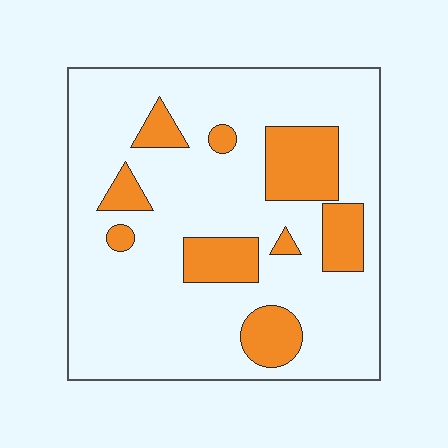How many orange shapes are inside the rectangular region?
9.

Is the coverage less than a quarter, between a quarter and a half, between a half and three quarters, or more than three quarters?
Less than a quarter.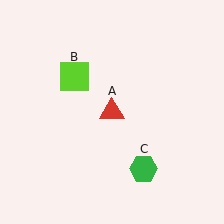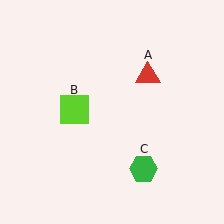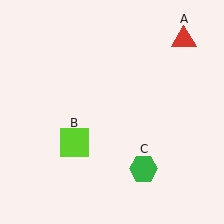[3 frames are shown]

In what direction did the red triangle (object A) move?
The red triangle (object A) moved up and to the right.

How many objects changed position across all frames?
2 objects changed position: red triangle (object A), lime square (object B).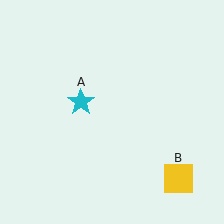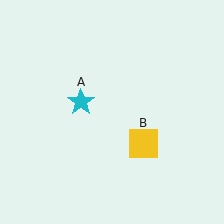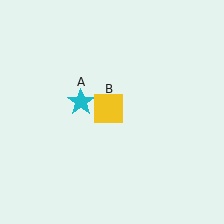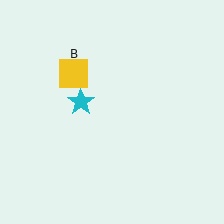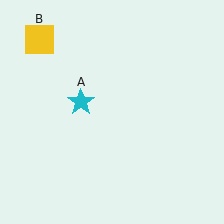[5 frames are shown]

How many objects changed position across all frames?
1 object changed position: yellow square (object B).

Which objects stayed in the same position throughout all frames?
Cyan star (object A) remained stationary.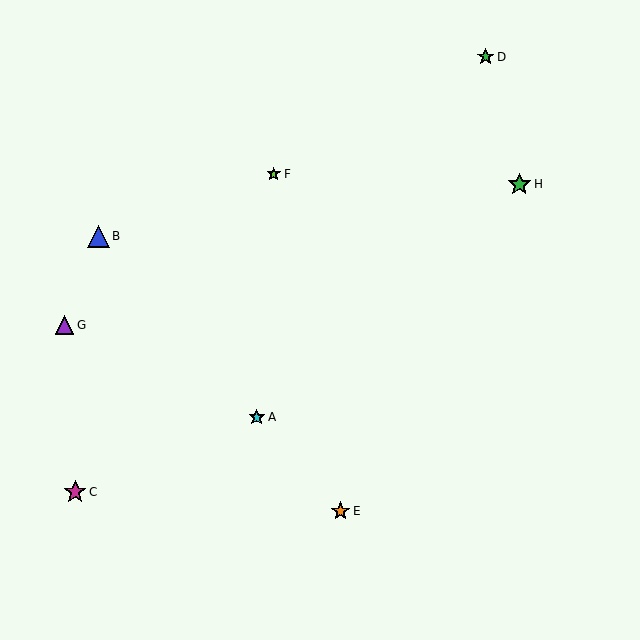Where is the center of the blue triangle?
The center of the blue triangle is at (99, 236).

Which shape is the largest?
The green star (labeled H) is the largest.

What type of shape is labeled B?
Shape B is a blue triangle.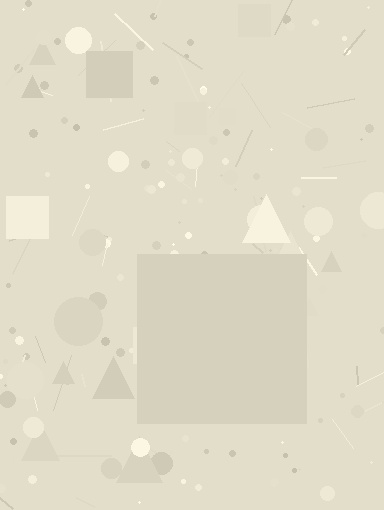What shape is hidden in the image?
A square is hidden in the image.